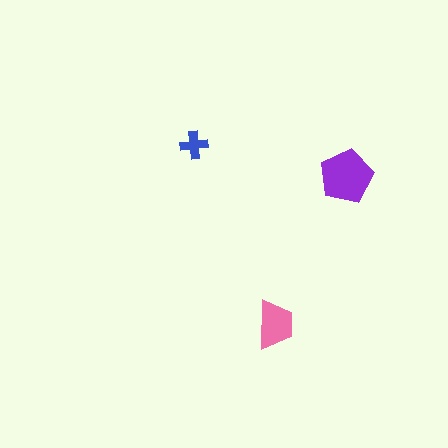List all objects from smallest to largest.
The blue cross, the pink trapezoid, the purple pentagon.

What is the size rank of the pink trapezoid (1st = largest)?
2nd.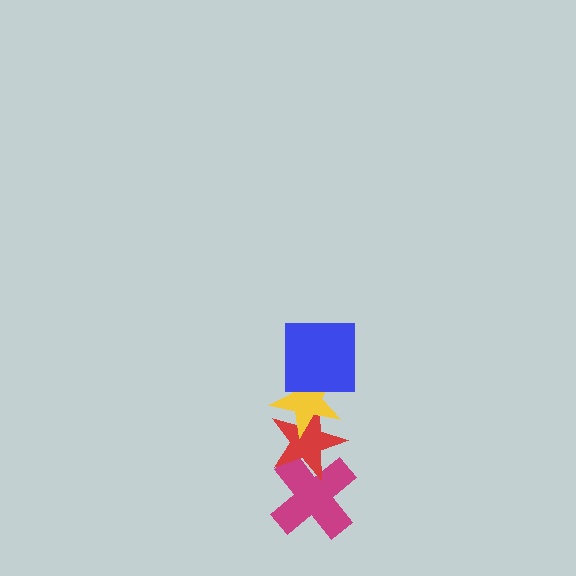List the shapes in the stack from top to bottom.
From top to bottom: the blue square, the yellow star, the red star, the magenta cross.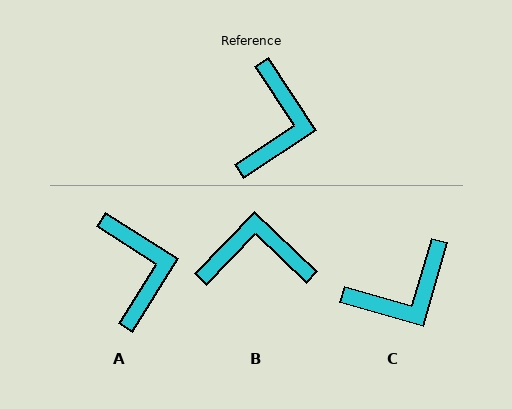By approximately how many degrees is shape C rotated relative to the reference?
Approximately 49 degrees clockwise.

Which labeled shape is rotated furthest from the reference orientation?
B, about 103 degrees away.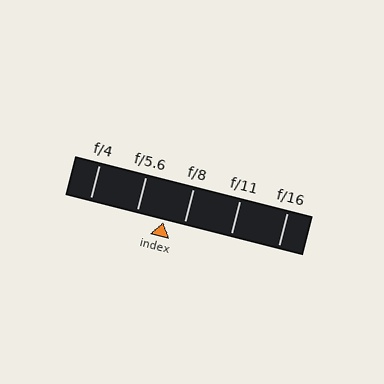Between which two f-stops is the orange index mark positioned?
The index mark is between f/5.6 and f/8.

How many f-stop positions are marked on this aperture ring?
There are 5 f-stop positions marked.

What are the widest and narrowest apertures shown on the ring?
The widest aperture shown is f/4 and the narrowest is f/16.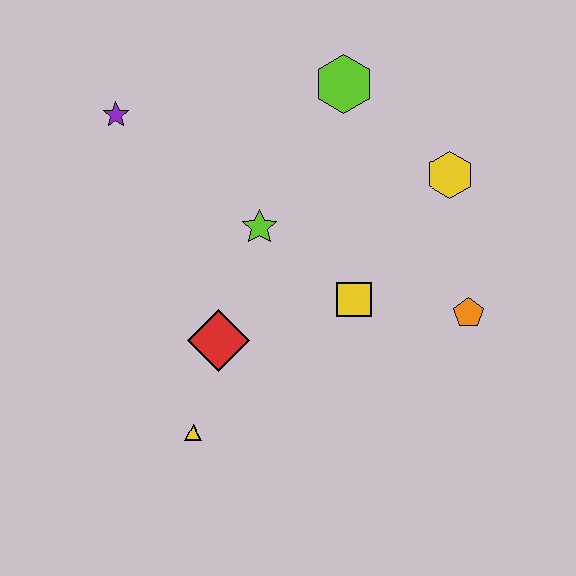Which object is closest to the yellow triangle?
The red diamond is closest to the yellow triangle.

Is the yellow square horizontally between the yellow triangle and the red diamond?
No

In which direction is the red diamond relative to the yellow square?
The red diamond is to the left of the yellow square.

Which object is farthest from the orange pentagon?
The purple star is farthest from the orange pentagon.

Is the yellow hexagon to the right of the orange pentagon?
No